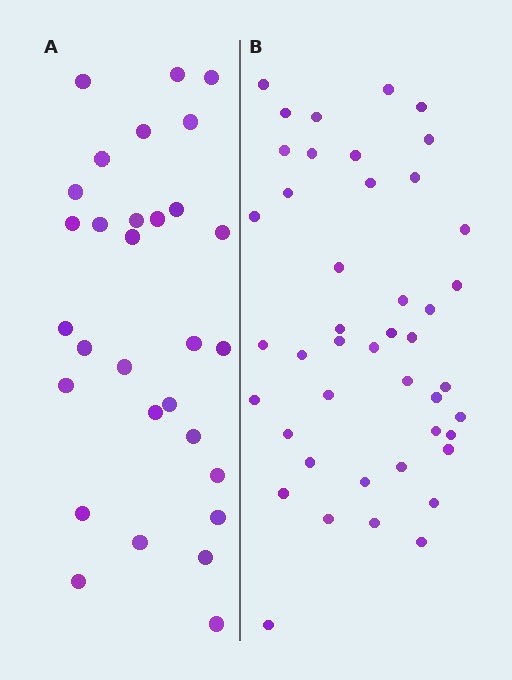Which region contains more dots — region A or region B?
Region B (the right region) has more dots.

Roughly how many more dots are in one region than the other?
Region B has approximately 15 more dots than region A.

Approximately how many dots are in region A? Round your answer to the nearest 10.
About 30 dots.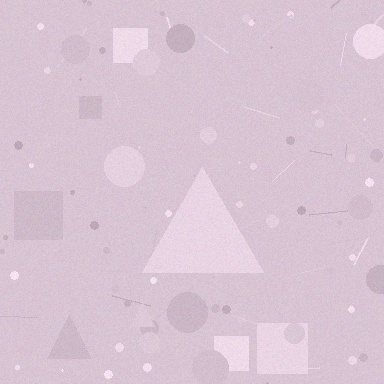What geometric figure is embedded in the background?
A triangle is embedded in the background.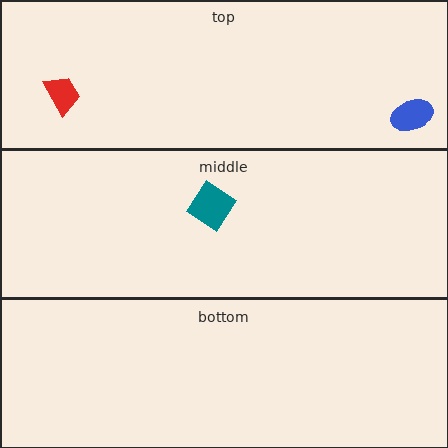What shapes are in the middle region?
The teal diamond.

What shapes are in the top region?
The blue ellipse, the red trapezoid.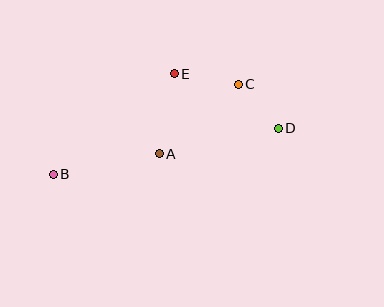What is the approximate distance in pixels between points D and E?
The distance between D and E is approximately 117 pixels.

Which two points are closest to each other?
Points C and D are closest to each other.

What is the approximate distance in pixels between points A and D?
The distance between A and D is approximately 122 pixels.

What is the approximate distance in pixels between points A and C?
The distance between A and C is approximately 105 pixels.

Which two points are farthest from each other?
Points B and D are farthest from each other.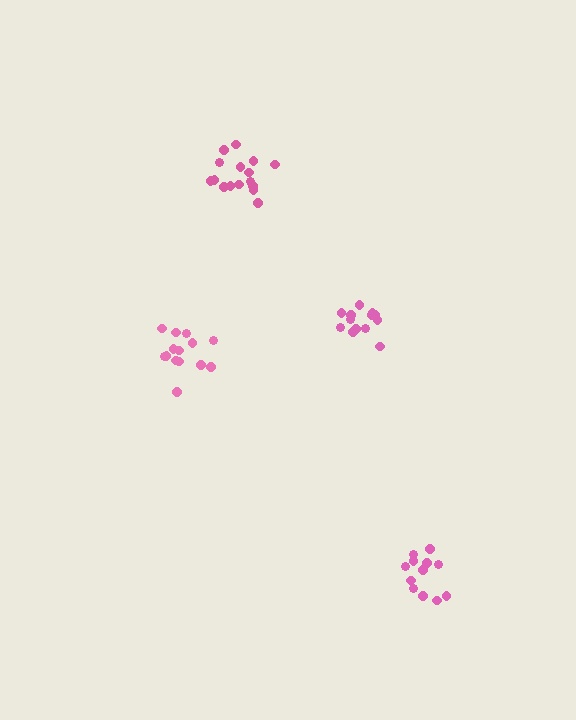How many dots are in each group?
Group 1: 13 dots, Group 2: 16 dots, Group 3: 12 dots, Group 4: 14 dots (55 total).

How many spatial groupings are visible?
There are 4 spatial groupings.